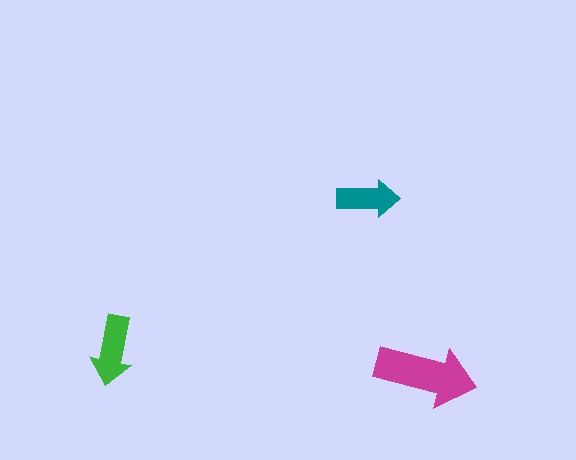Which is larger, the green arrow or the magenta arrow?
The magenta one.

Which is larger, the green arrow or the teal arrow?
The green one.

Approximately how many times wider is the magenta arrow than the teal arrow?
About 1.5 times wider.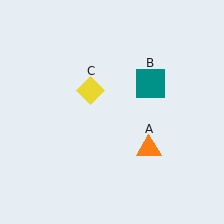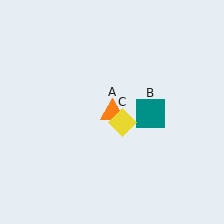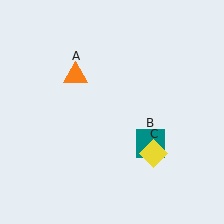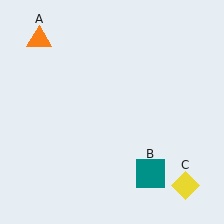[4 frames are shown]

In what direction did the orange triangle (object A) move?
The orange triangle (object A) moved up and to the left.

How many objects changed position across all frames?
3 objects changed position: orange triangle (object A), teal square (object B), yellow diamond (object C).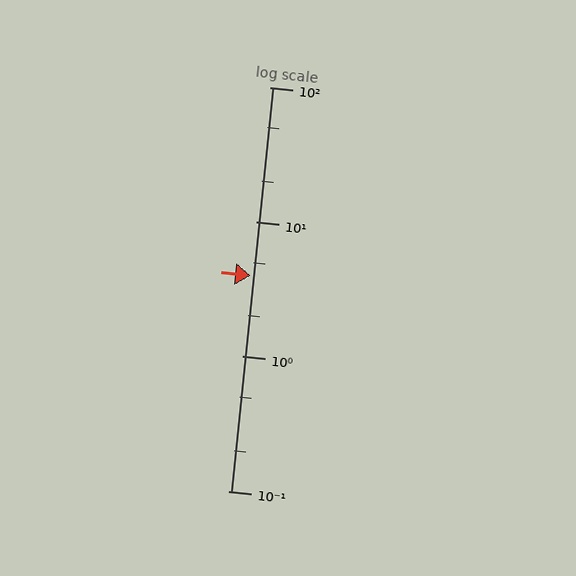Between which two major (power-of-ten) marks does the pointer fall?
The pointer is between 1 and 10.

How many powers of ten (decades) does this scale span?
The scale spans 3 decades, from 0.1 to 100.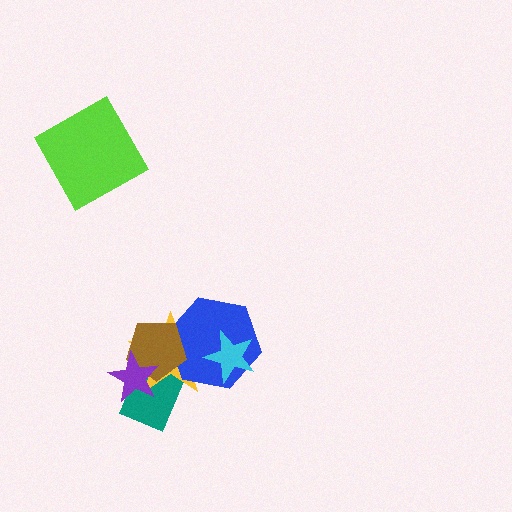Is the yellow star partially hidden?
Yes, it is partially covered by another shape.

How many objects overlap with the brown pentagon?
4 objects overlap with the brown pentagon.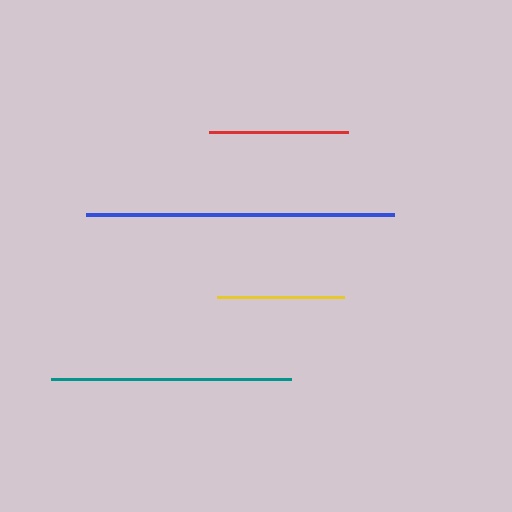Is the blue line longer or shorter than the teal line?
The blue line is longer than the teal line.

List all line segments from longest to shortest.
From longest to shortest: blue, teal, red, yellow.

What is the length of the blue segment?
The blue segment is approximately 307 pixels long.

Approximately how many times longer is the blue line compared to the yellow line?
The blue line is approximately 2.4 times the length of the yellow line.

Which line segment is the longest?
The blue line is the longest at approximately 307 pixels.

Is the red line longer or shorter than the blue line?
The blue line is longer than the red line.